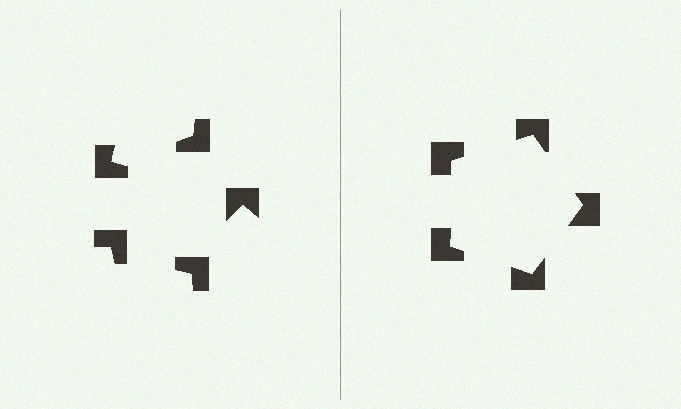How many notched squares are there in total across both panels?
10 — 5 on each side.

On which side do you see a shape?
An illusory pentagon appears on the right side. On the left side the wedge cuts are rotated, so no coherent shape forms.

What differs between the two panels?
The notched squares are positioned identically on both sides; only the wedge orientations differ. On the right they align to a pentagon; on the left they are misaligned.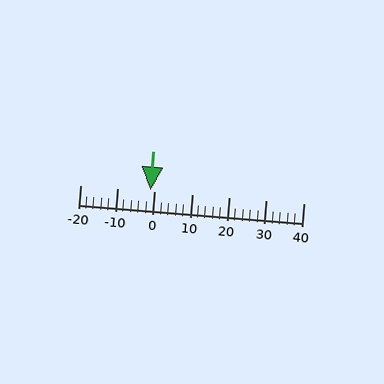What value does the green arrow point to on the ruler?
The green arrow points to approximately -1.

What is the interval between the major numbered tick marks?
The major tick marks are spaced 10 units apart.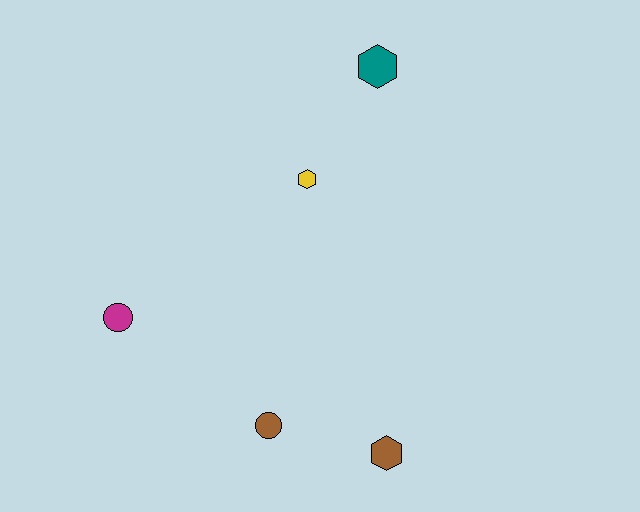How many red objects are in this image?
There are no red objects.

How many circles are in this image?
There are 2 circles.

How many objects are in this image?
There are 5 objects.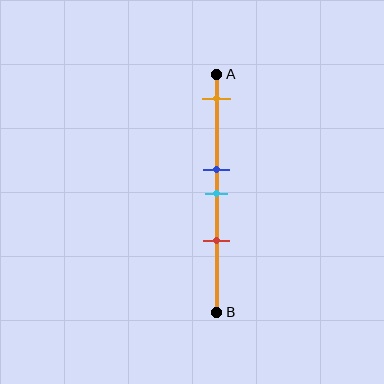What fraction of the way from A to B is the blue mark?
The blue mark is approximately 40% (0.4) of the way from A to B.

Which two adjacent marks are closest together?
The blue and cyan marks are the closest adjacent pair.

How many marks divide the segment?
There are 4 marks dividing the segment.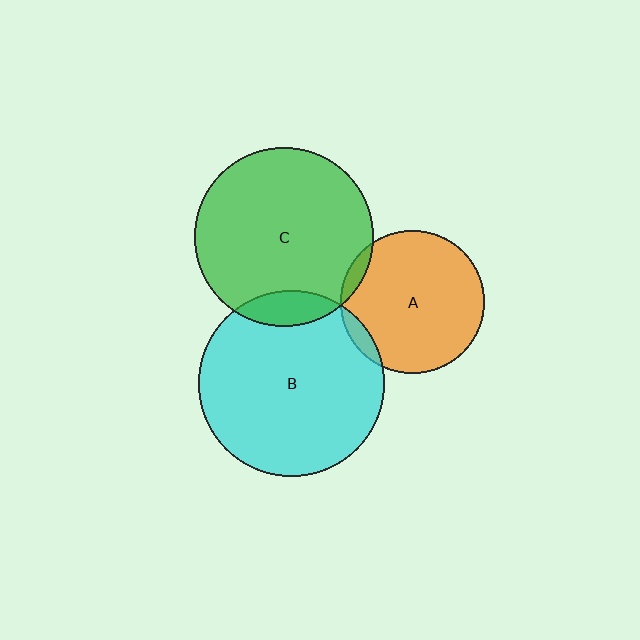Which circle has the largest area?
Circle B (cyan).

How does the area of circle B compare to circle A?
Approximately 1.7 times.